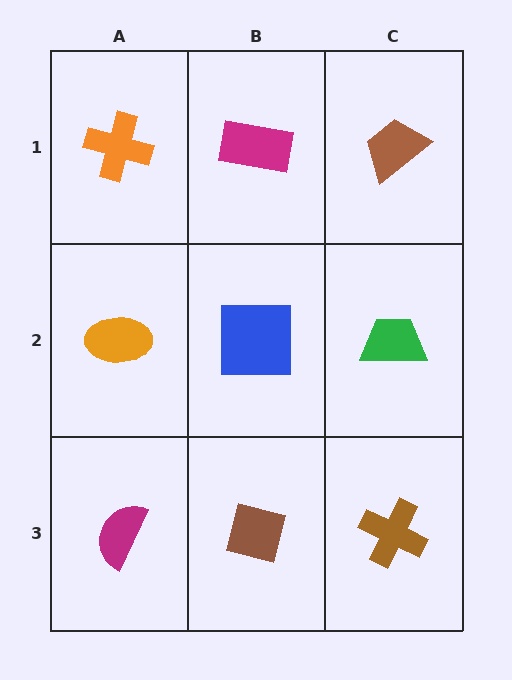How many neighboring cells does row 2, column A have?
3.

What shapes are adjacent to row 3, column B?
A blue square (row 2, column B), a magenta semicircle (row 3, column A), a brown cross (row 3, column C).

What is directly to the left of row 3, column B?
A magenta semicircle.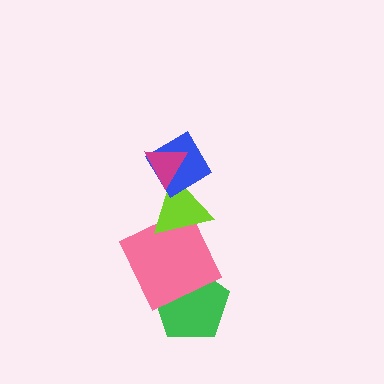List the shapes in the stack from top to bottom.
From top to bottom: the magenta triangle, the blue diamond, the lime triangle, the pink square, the green pentagon.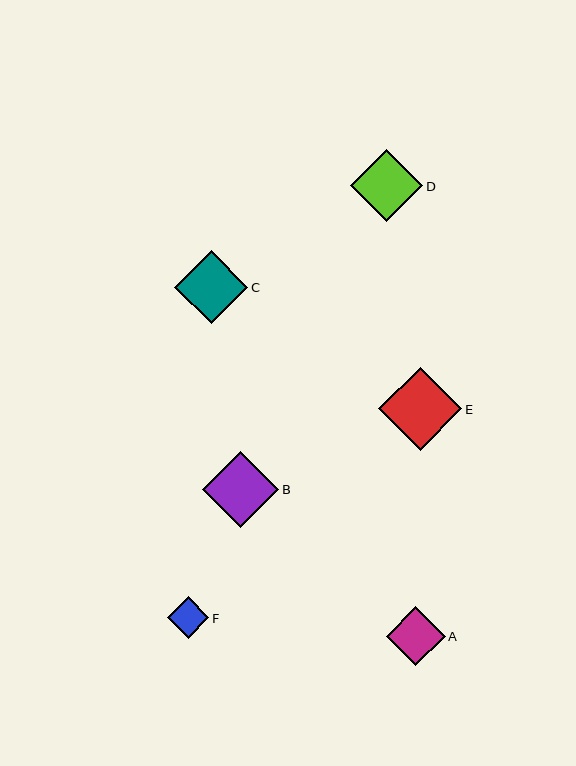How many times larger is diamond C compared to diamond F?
Diamond C is approximately 1.7 times the size of diamond F.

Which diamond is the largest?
Diamond E is the largest with a size of approximately 83 pixels.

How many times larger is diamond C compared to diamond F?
Diamond C is approximately 1.7 times the size of diamond F.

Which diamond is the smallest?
Diamond F is the smallest with a size of approximately 42 pixels.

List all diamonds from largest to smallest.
From largest to smallest: E, B, C, D, A, F.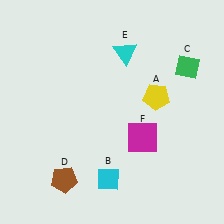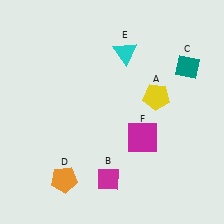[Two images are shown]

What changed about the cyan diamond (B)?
In Image 1, B is cyan. In Image 2, it changed to magenta.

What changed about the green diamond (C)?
In Image 1, C is green. In Image 2, it changed to teal.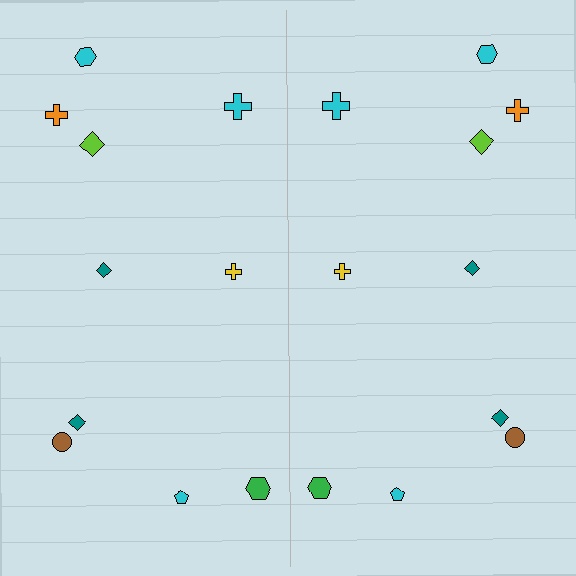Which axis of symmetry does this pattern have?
The pattern has a vertical axis of symmetry running through the center of the image.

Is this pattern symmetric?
Yes, this pattern has bilateral (reflection) symmetry.